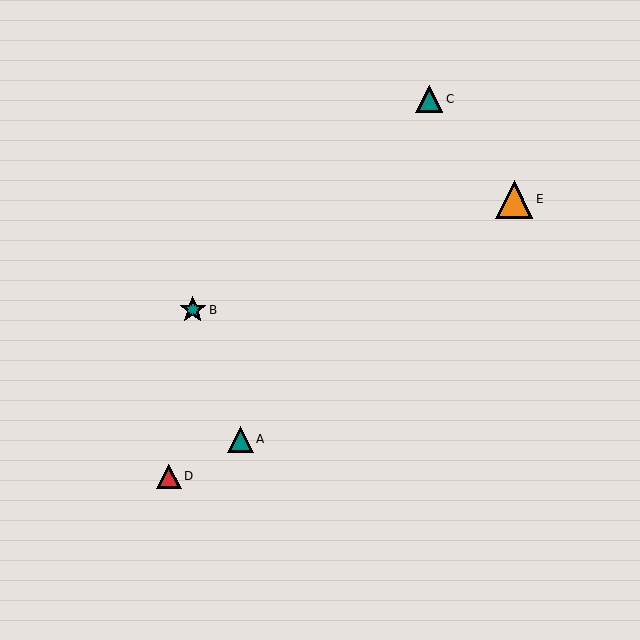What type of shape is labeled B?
Shape B is a teal star.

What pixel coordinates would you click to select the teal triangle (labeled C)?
Click at (429, 99) to select the teal triangle C.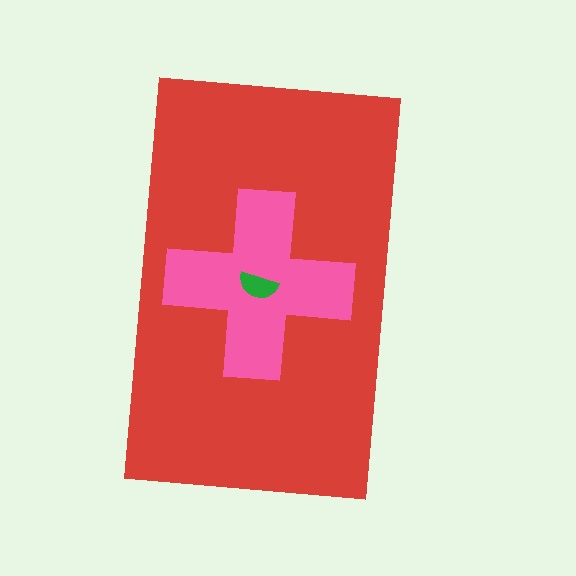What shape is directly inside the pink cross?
The green semicircle.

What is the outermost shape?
The red rectangle.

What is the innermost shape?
The green semicircle.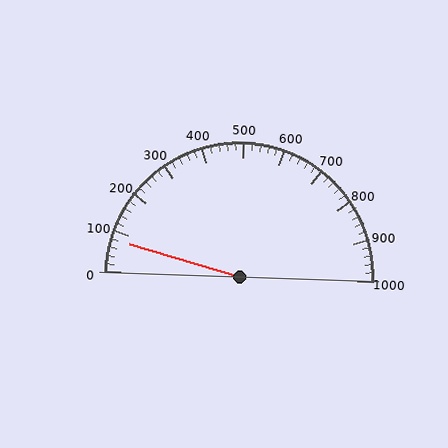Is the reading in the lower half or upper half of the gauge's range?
The reading is in the lower half of the range (0 to 1000).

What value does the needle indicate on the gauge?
The needle indicates approximately 80.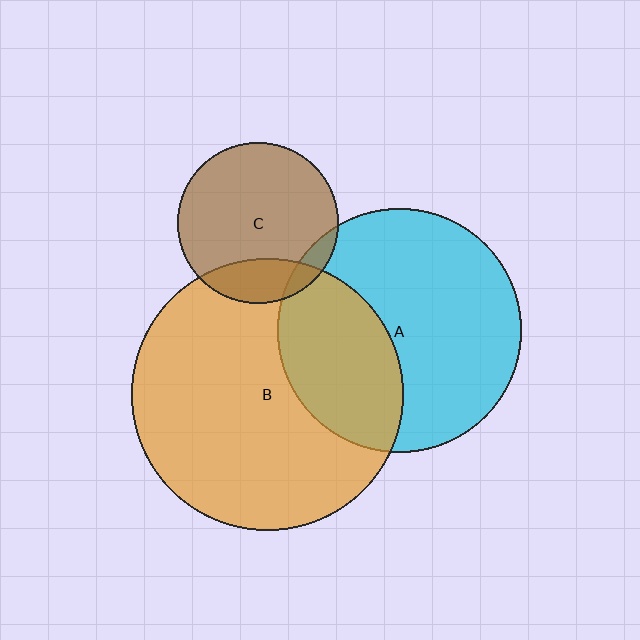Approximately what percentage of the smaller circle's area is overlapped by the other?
Approximately 20%.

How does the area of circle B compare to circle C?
Approximately 2.8 times.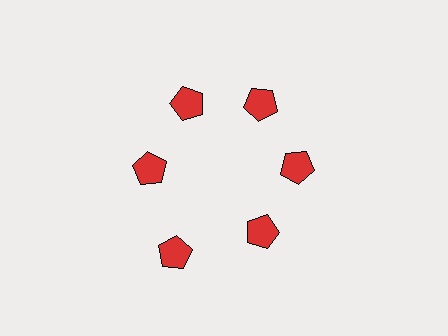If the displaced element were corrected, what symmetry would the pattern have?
It would have 6-fold rotational symmetry — the pattern would map onto itself every 60 degrees.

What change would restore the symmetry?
The symmetry would be restored by moving it inward, back onto the ring so that all 6 pentagons sit at equal angles and equal distance from the center.